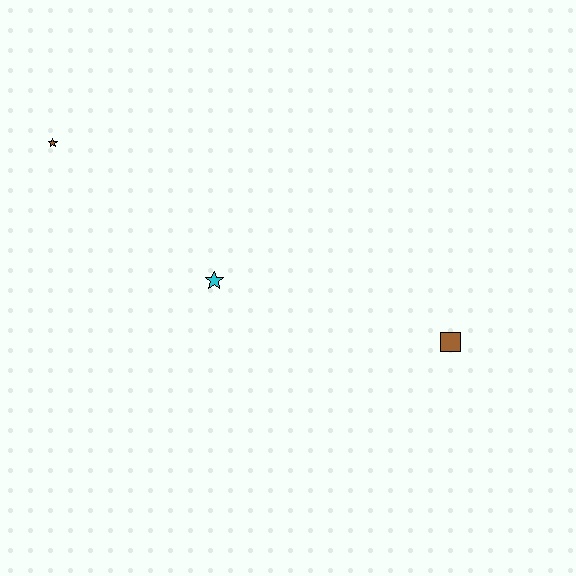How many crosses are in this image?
There are no crosses.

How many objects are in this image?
There are 3 objects.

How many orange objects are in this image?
There are no orange objects.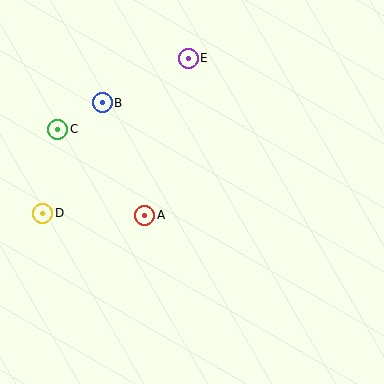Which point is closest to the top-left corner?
Point C is closest to the top-left corner.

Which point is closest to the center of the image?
Point A at (145, 215) is closest to the center.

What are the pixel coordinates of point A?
Point A is at (145, 215).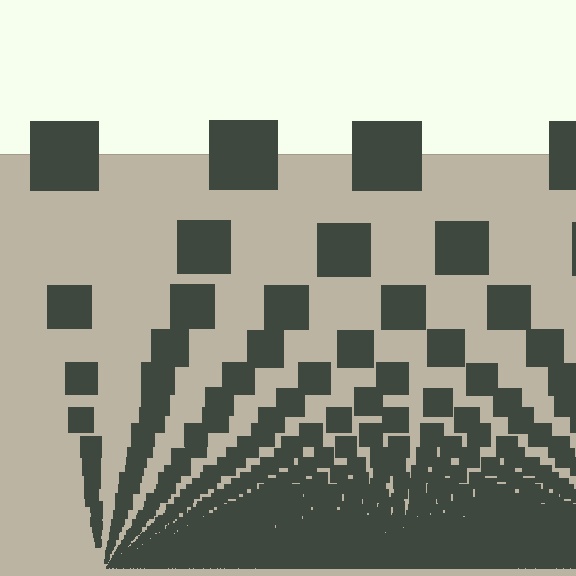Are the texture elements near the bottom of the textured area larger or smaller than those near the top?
Smaller. The gradient is inverted — elements near the bottom are smaller and denser.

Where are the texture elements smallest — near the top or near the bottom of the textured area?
Near the bottom.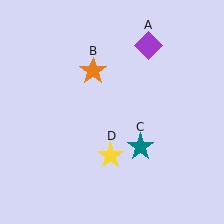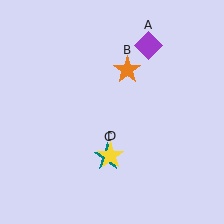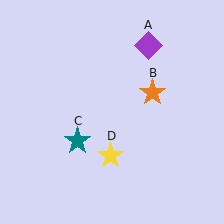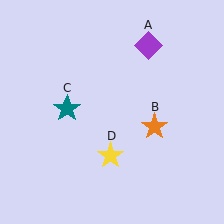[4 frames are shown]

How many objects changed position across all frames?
2 objects changed position: orange star (object B), teal star (object C).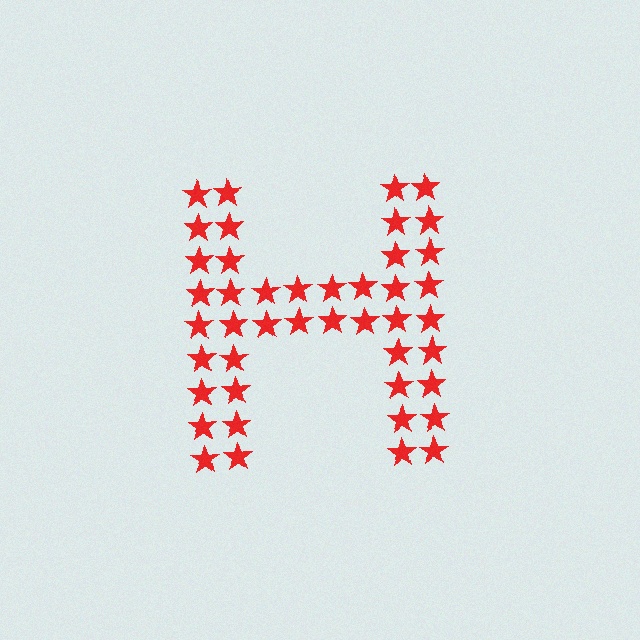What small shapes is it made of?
It is made of small stars.